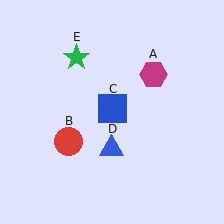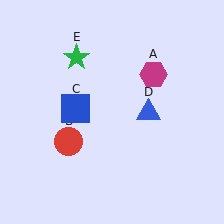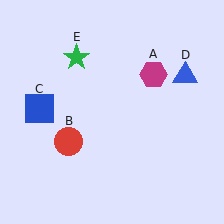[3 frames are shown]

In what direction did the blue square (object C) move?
The blue square (object C) moved left.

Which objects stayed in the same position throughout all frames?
Magenta hexagon (object A) and red circle (object B) and green star (object E) remained stationary.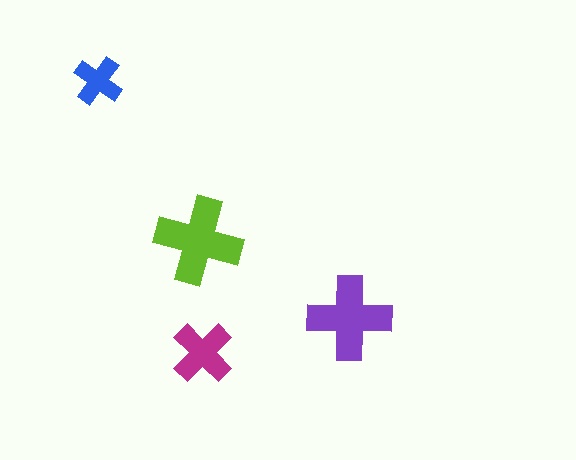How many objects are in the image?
There are 4 objects in the image.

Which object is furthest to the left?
The blue cross is leftmost.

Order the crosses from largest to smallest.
the lime one, the purple one, the magenta one, the blue one.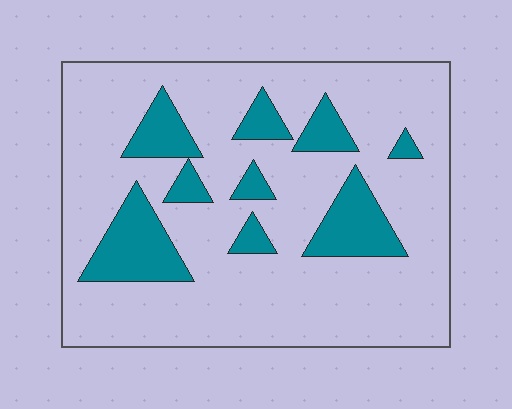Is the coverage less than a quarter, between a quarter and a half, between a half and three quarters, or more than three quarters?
Less than a quarter.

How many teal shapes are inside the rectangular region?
9.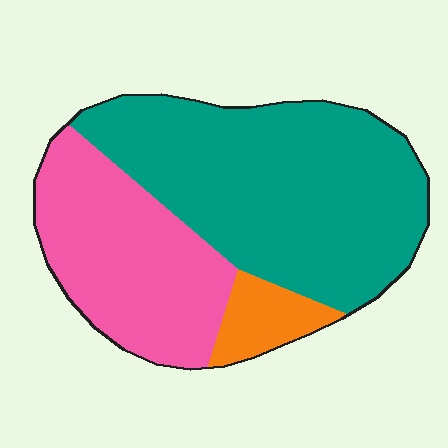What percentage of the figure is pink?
Pink covers roughly 35% of the figure.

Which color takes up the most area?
Teal, at roughly 60%.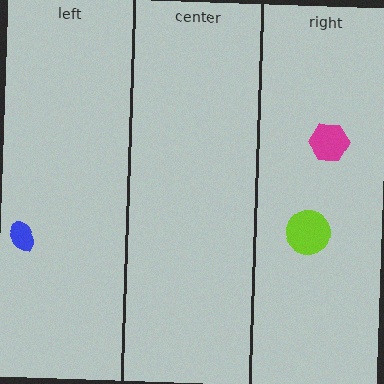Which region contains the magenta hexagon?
The right region.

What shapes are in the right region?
The magenta hexagon, the lime circle.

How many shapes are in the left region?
1.